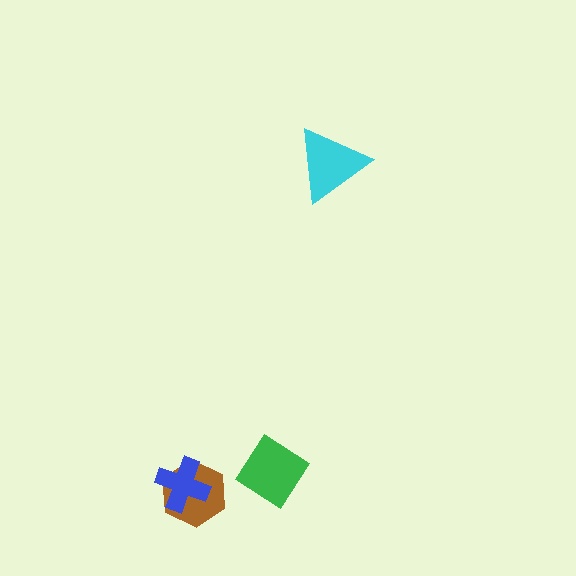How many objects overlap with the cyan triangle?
0 objects overlap with the cyan triangle.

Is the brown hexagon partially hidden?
Yes, it is partially covered by another shape.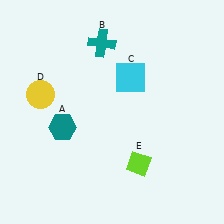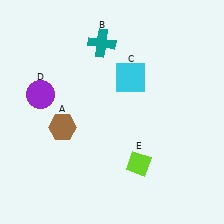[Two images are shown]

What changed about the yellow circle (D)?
In Image 1, D is yellow. In Image 2, it changed to purple.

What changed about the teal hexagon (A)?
In Image 1, A is teal. In Image 2, it changed to brown.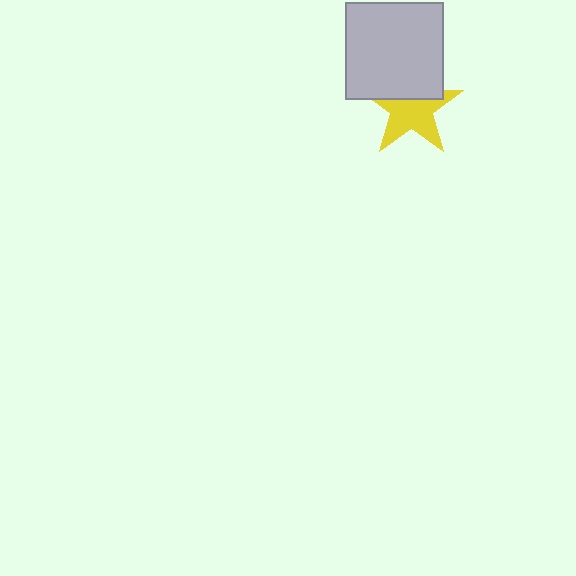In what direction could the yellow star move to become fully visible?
The yellow star could move down. That would shift it out from behind the light gray square entirely.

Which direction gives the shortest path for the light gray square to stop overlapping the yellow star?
Moving up gives the shortest separation.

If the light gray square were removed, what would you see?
You would see the complete yellow star.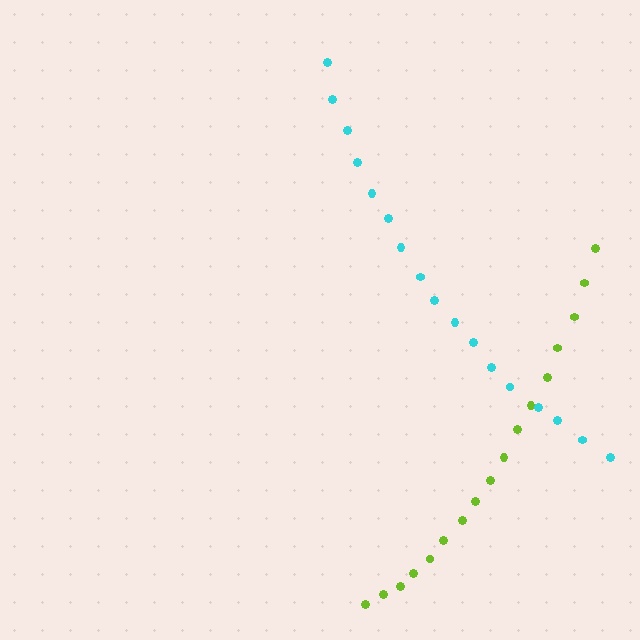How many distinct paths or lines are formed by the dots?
There are 2 distinct paths.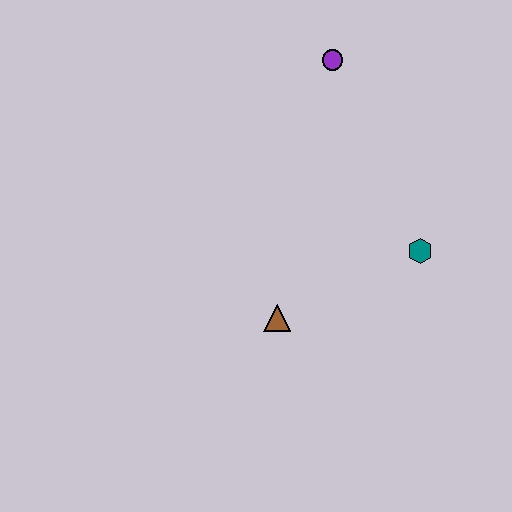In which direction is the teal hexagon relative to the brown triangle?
The teal hexagon is to the right of the brown triangle.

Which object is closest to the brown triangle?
The teal hexagon is closest to the brown triangle.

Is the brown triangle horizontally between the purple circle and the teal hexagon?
No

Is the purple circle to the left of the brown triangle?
No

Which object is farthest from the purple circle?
The brown triangle is farthest from the purple circle.